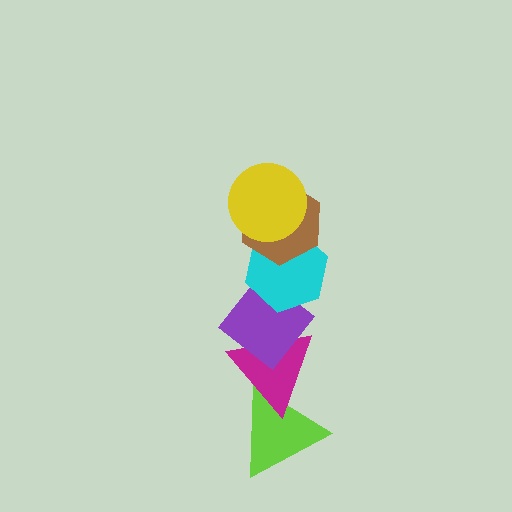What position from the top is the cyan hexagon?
The cyan hexagon is 3rd from the top.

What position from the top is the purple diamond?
The purple diamond is 4th from the top.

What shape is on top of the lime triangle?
The magenta triangle is on top of the lime triangle.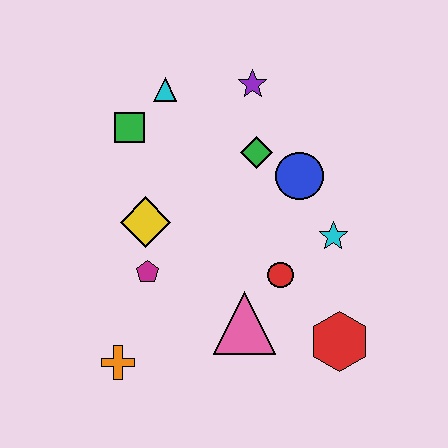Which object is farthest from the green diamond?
The orange cross is farthest from the green diamond.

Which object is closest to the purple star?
The green diamond is closest to the purple star.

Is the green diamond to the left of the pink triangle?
No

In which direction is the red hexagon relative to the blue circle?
The red hexagon is below the blue circle.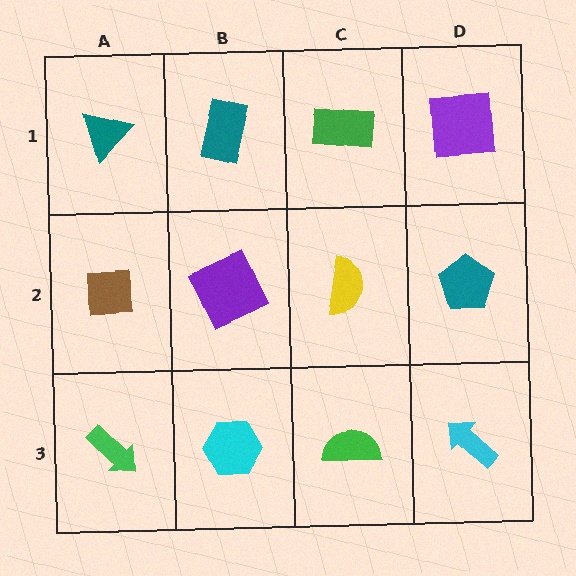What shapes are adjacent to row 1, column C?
A yellow semicircle (row 2, column C), a teal rectangle (row 1, column B), a purple square (row 1, column D).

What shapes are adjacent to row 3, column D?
A teal pentagon (row 2, column D), a green semicircle (row 3, column C).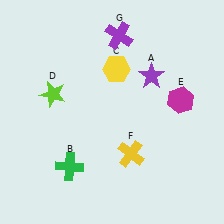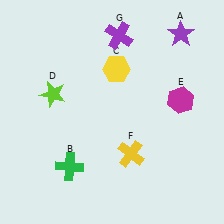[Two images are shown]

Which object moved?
The purple star (A) moved up.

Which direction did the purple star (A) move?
The purple star (A) moved up.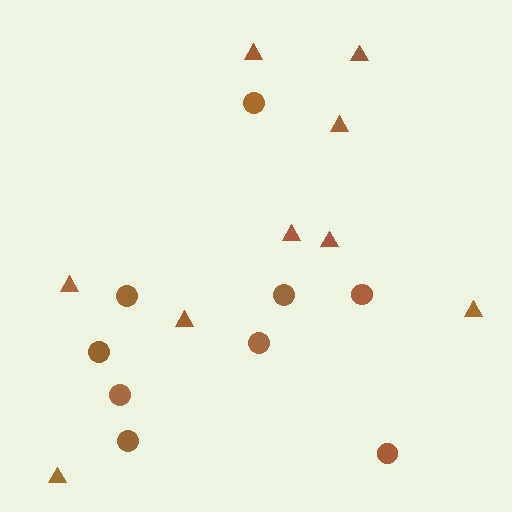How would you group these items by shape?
There are 2 groups: one group of circles (9) and one group of triangles (9).